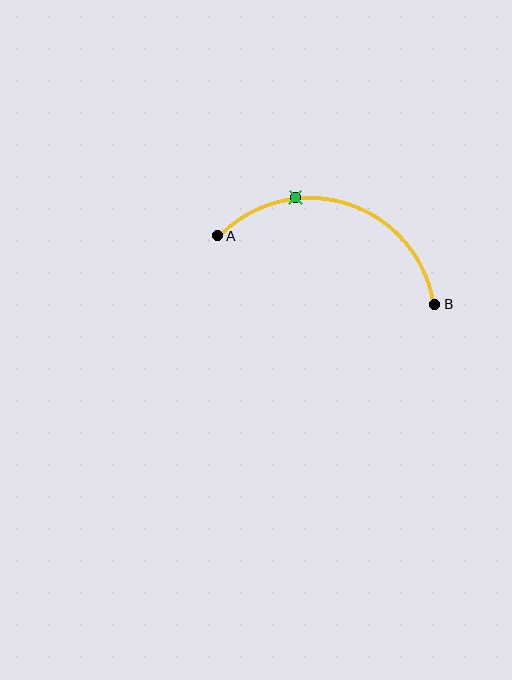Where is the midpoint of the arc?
The arc midpoint is the point on the curve farthest from the straight line joining A and B. It sits above that line.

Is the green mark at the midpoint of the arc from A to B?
No. The green mark lies on the arc but is closer to endpoint A. The arc midpoint would be at the point on the curve equidistant along the arc from both A and B.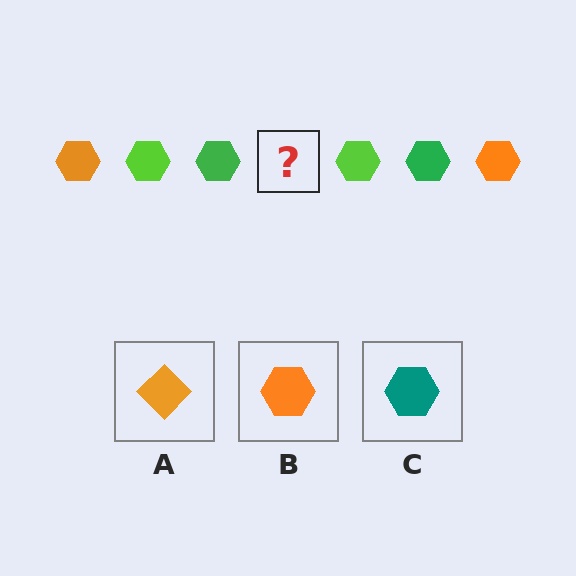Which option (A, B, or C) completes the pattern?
B.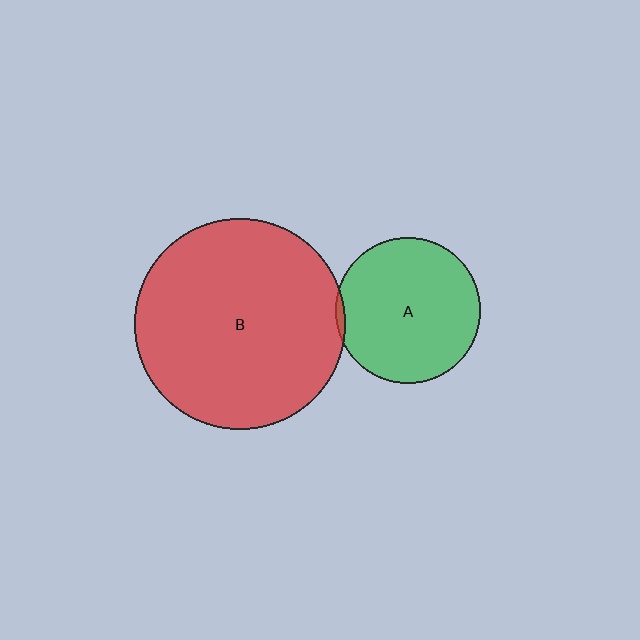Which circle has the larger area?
Circle B (red).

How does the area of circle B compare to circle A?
Approximately 2.1 times.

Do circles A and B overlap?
Yes.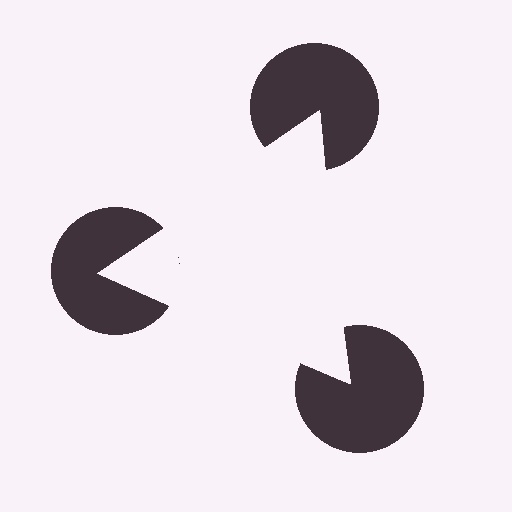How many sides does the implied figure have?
3 sides.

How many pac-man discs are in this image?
There are 3 — one at each vertex of the illusory triangle.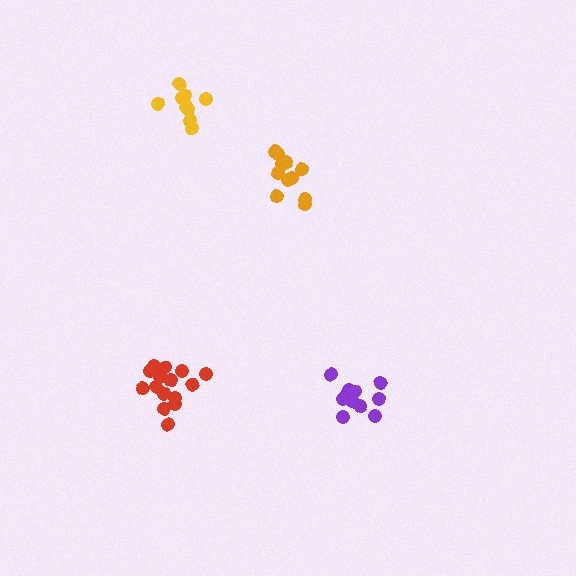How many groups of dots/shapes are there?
There are 4 groups.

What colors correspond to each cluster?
The clusters are colored: purple, orange, yellow, red.